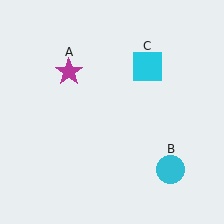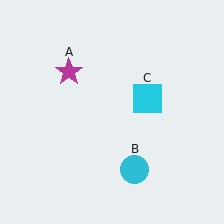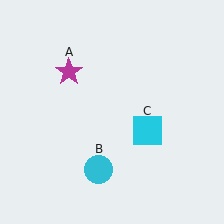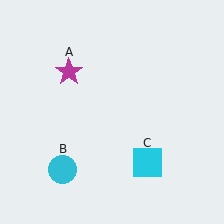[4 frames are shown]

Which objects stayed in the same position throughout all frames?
Magenta star (object A) remained stationary.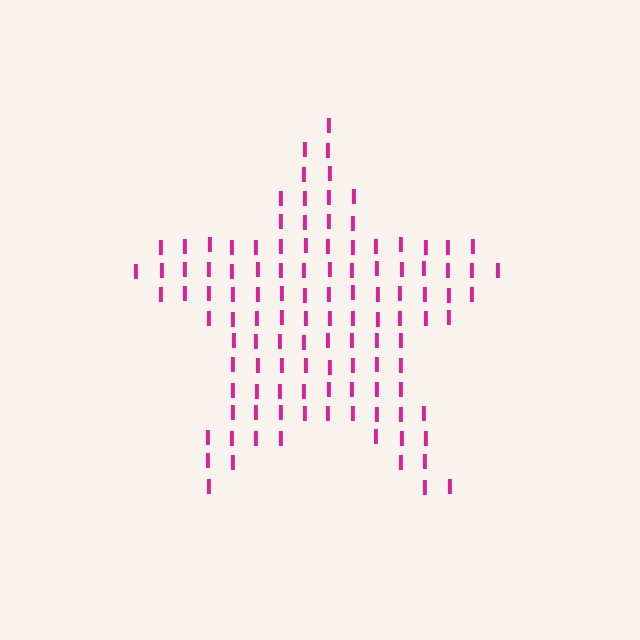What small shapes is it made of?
It is made of small letter I's.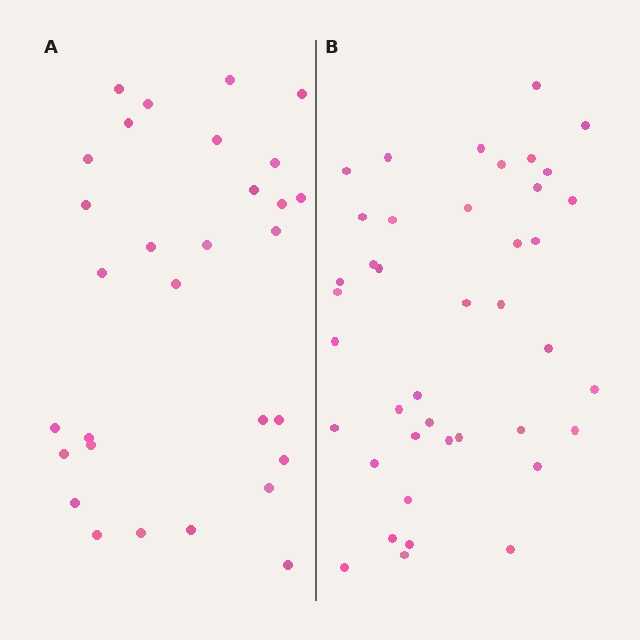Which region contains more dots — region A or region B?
Region B (the right region) has more dots.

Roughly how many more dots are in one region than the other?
Region B has roughly 12 or so more dots than region A.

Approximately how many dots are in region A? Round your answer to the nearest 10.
About 30 dots.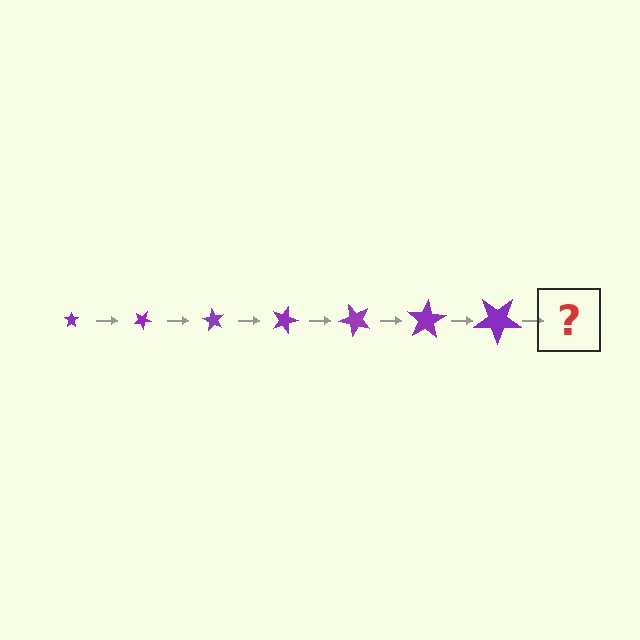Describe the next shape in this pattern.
It should be a star, larger than the previous one and rotated 210 degrees from the start.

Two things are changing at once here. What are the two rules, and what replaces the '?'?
The two rules are that the star grows larger each step and it rotates 30 degrees each step. The '?' should be a star, larger than the previous one and rotated 210 degrees from the start.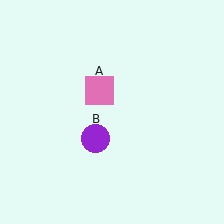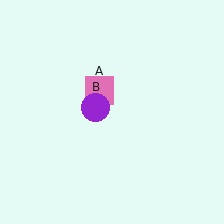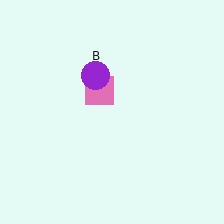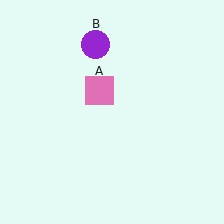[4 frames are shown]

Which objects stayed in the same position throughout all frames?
Pink square (object A) remained stationary.